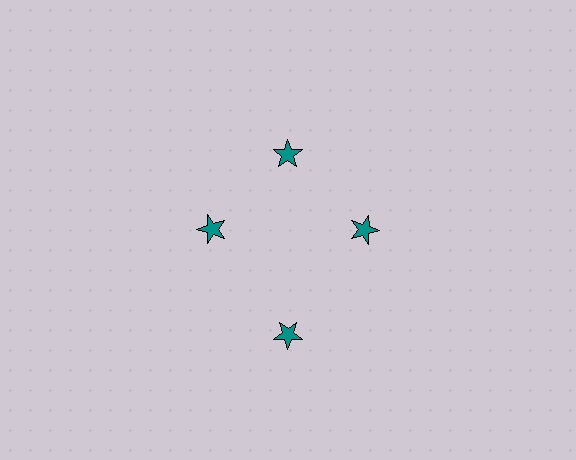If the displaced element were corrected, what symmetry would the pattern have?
It would have 4-fold rotational symmetry — the pattern would map onto itself every 90 degrees.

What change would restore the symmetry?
The symmetry would be restored by moving it inward, back onto the ring so that all 4 stars sit at equal angles and equal distance from the center.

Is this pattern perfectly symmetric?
No. The 4 teal stars are arranged in a ring, but one element near the 6 o'clock position is pushed outward from the center, breaking the 4-fold rotational symmetry.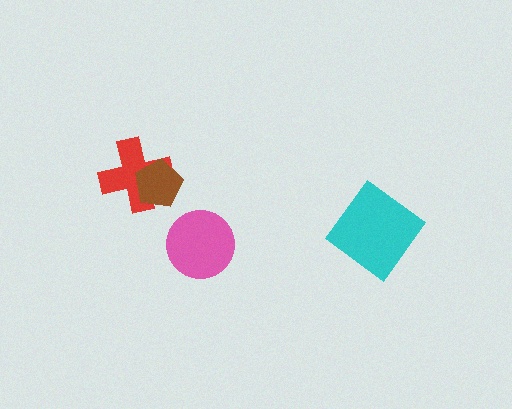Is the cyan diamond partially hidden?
No, no other shape covers it.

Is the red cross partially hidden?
Yes, it is partially covered by another shape.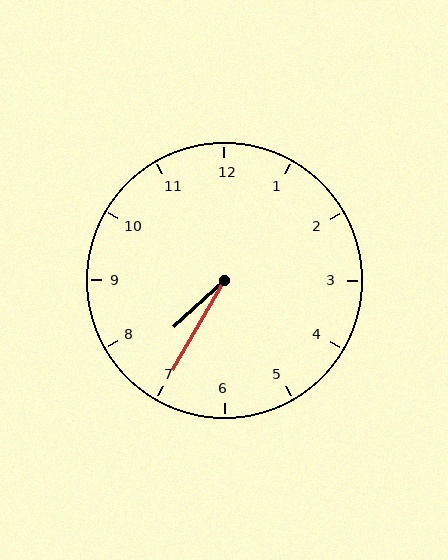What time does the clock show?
7:35.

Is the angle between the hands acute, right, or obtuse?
It is acute.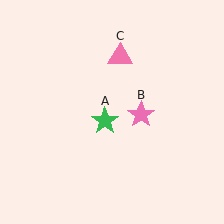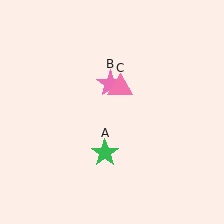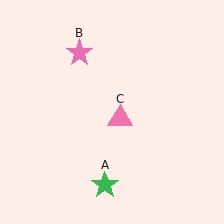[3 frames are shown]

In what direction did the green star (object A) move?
The green star (object A) moved down.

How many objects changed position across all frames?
3 objects changed position: green star (object A), pink star (object B), pink triangle (object C).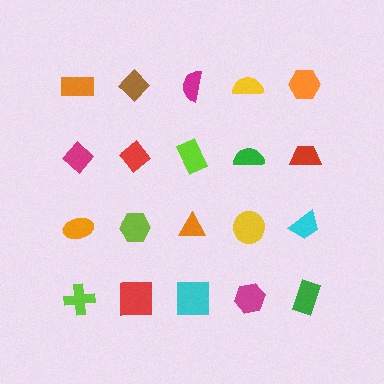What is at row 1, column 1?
An orange rectangle.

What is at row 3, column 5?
A cyan trapezoid.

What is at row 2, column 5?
A red trapezoid.